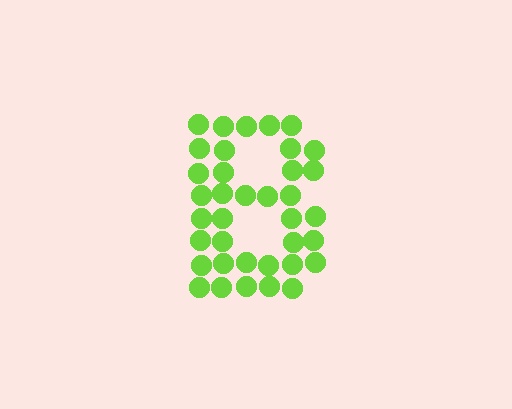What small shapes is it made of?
It is made of small circles.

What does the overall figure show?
The overall figure shows the letter B.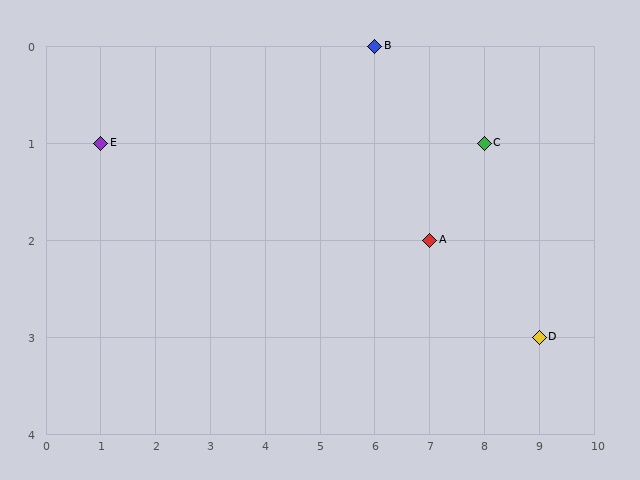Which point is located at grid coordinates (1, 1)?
Point E is at (1, 1).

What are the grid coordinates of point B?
Point B is at grid coordinates (6, 0).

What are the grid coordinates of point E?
Point E is at grid coordinates (1, 1).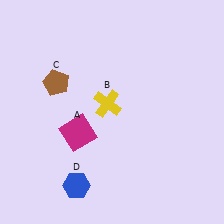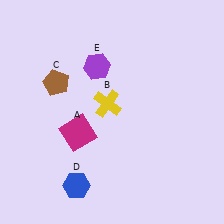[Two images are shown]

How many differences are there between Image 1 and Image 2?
There is 1 difference between the two images.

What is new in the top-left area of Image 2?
A purple hexagon (E) was added in the top-left area of Image 2.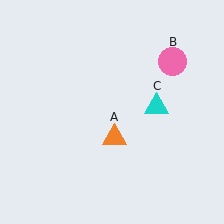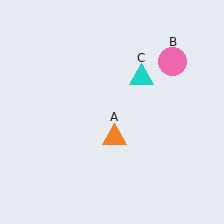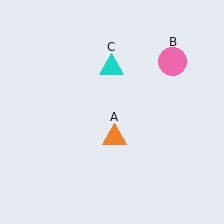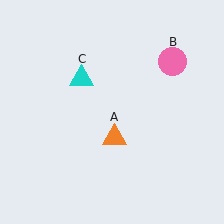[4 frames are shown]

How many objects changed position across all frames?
1 object changed position: cyan triangle (object C).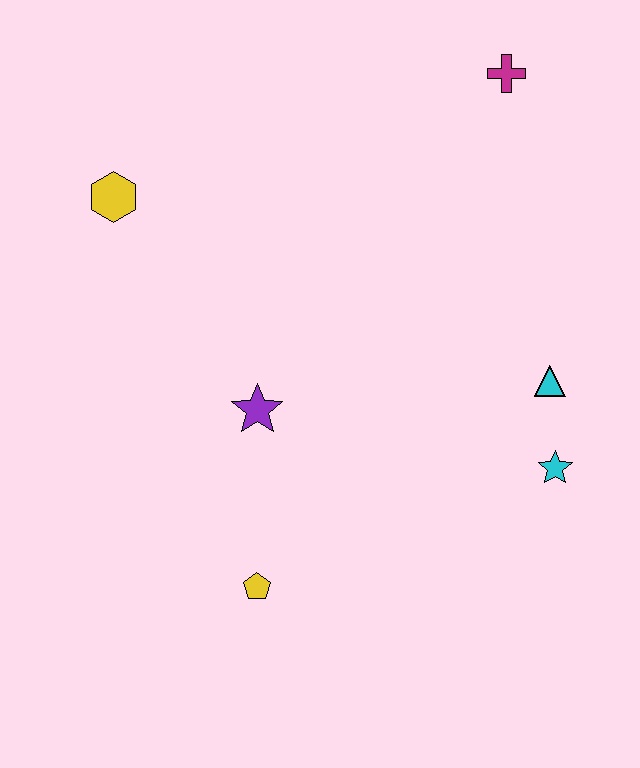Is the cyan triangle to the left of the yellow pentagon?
No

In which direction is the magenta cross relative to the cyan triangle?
The magenta cross is above the cyan triangle.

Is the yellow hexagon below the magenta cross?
Yes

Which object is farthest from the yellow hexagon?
The cyan star is farthest from the yellow hexagon.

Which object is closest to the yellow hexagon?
The purple star is closest to the yellow hexagon.